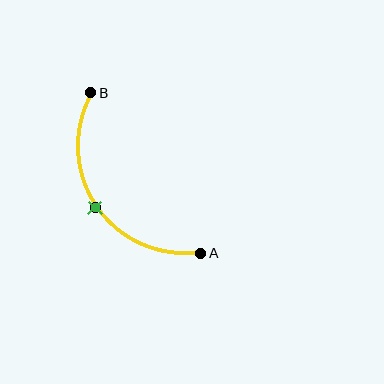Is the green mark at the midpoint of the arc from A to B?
Yes. The green mark lies on the arc at equal arc-length from both A and B — it is the arc midpoint.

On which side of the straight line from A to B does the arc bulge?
The arc bulges below and to the left of the straight line connecting A and B.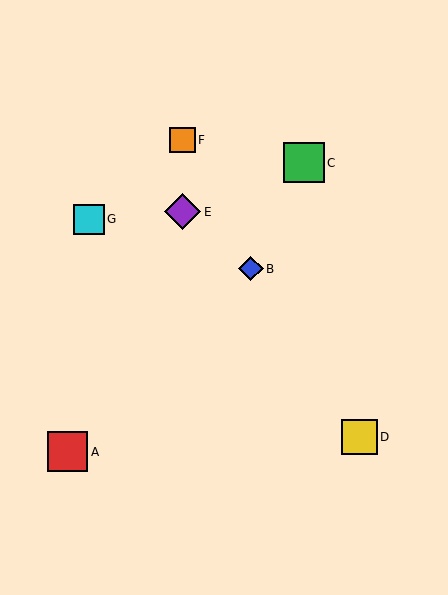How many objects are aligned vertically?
2 objects (E, F) are aligned vertically.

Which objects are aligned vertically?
Objects E, F are aligned vertically.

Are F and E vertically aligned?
Yes, both are at x≈182.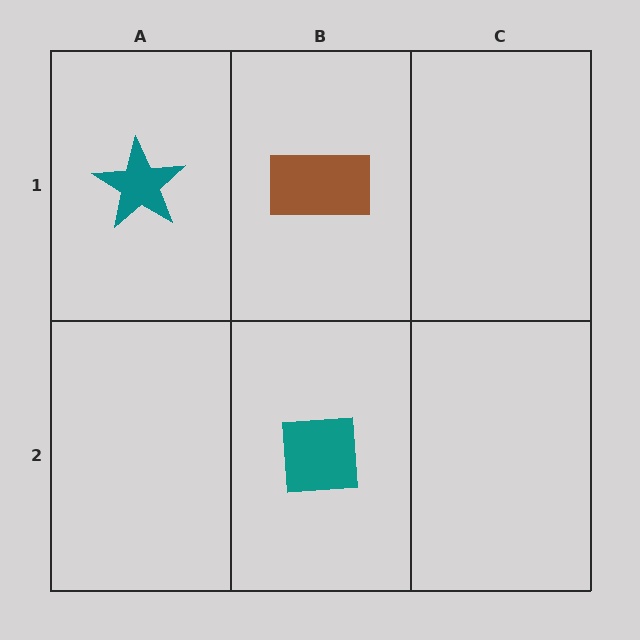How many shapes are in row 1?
2 shapes.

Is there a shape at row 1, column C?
No, that cell is empty.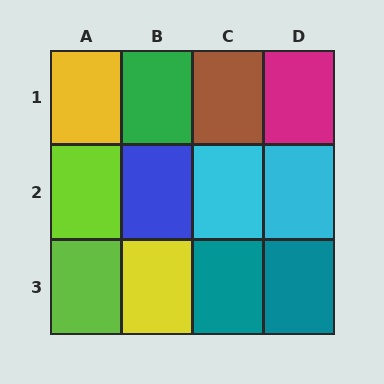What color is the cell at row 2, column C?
Cyan.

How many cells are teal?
2 cells are teal.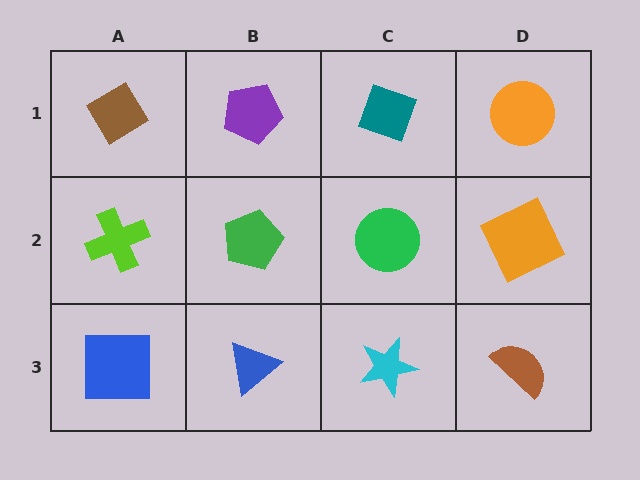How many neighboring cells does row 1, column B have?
3.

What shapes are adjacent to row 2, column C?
A teal diamond (row 1, column C), a cyan star (row 3, column C), a green pentagon (row 2, column B), an orange square (row 2, column D).